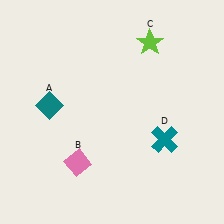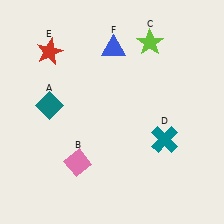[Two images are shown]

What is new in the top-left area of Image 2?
A red star (E) was added in the top-left area of Image 2.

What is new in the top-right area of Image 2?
A blue triangle (F) was added in the top-right area of Image 2.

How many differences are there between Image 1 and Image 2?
There are 2 differences between the two images.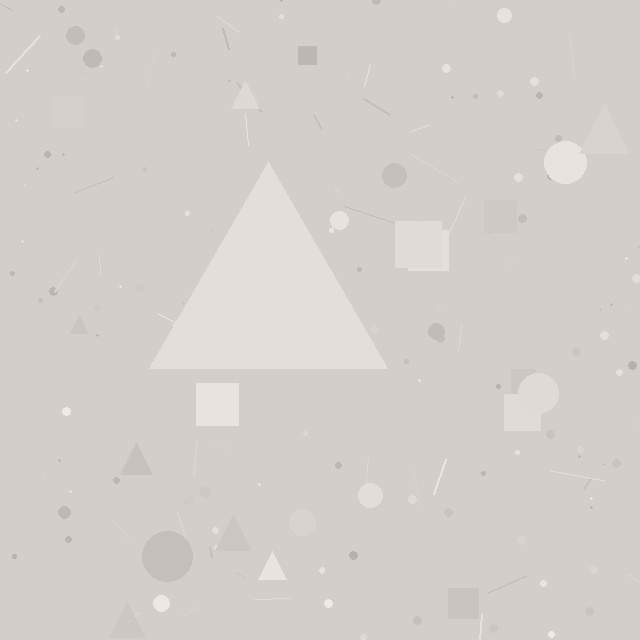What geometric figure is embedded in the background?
A triangle is embedded in the background.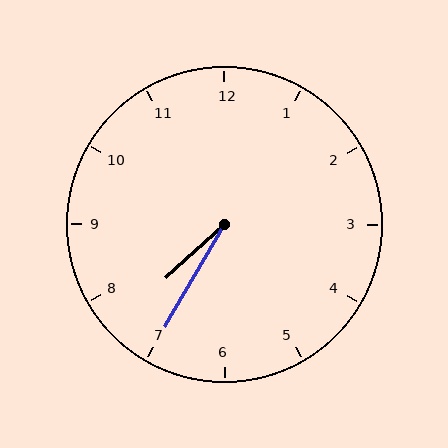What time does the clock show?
7:35.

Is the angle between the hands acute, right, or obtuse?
It is acute.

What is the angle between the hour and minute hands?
Approximately 18 degrees.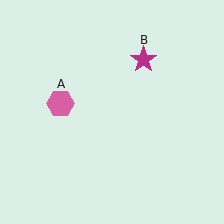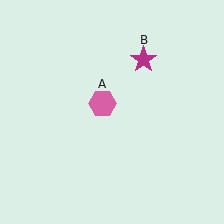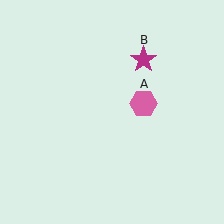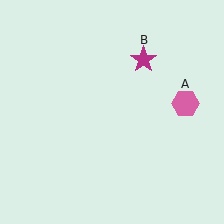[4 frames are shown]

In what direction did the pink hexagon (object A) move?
The pink hexagon (object A) moved right.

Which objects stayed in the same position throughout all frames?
Magenta star (object B) remained stationary.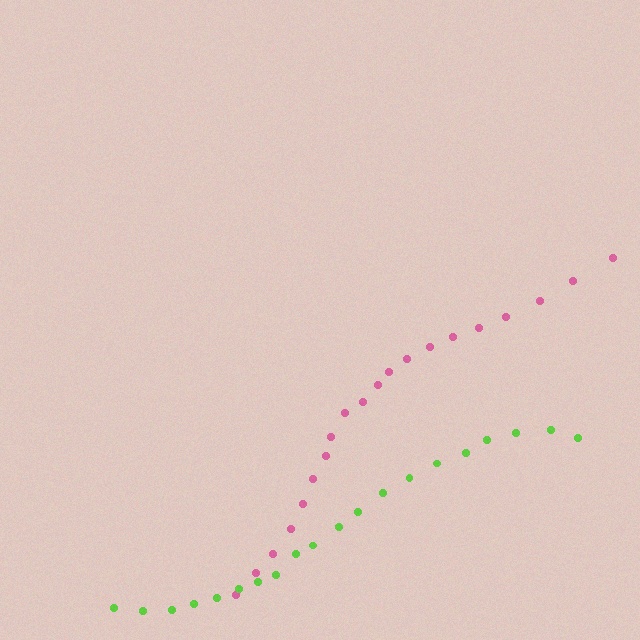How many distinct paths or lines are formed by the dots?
There are 2 distinct paths.